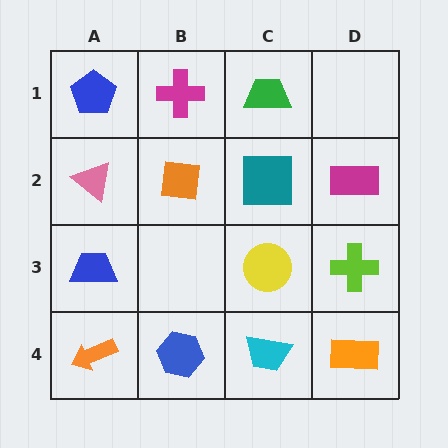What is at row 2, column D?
A magenta rectangle.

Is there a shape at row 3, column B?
No, that cell is empty.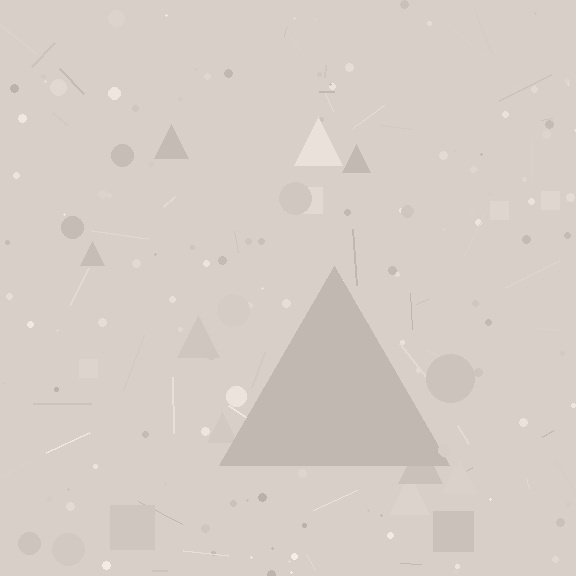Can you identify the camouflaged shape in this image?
The camouflaged shape is a triangle.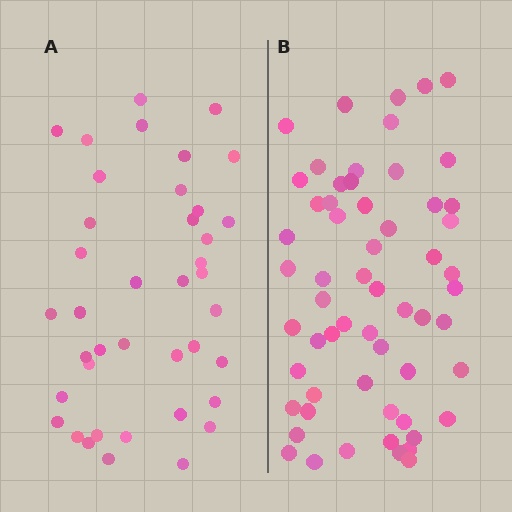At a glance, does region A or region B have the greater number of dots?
Region B (the right region) has more dots.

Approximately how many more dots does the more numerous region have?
Region B has approximately 20 more dots than region A.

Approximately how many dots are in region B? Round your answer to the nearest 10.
About 60 dots. (The exact count is 59, which rounds to 60.)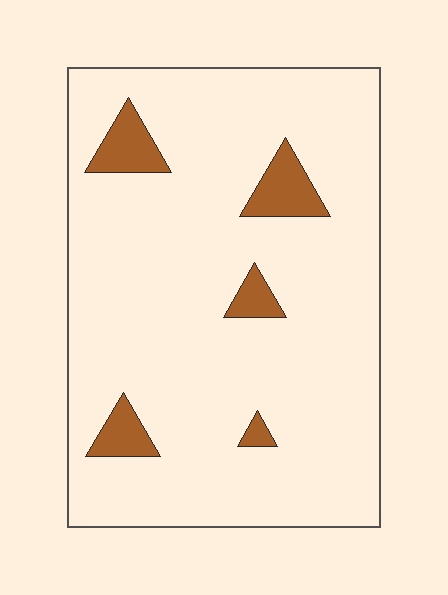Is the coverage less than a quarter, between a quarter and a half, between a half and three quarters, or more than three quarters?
Less than a quarter.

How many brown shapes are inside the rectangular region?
5.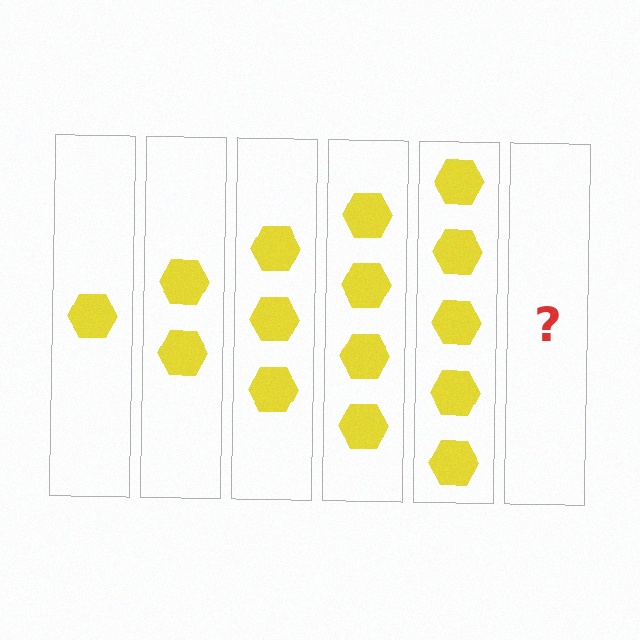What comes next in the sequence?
The next element should be 6 hexagons.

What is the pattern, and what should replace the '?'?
The pattern is that each step adds one more hexagon. The '?' should be 6 hexagons.